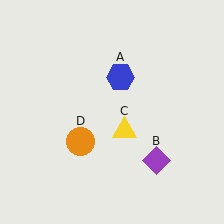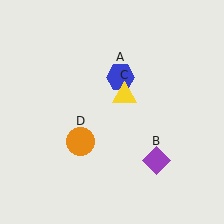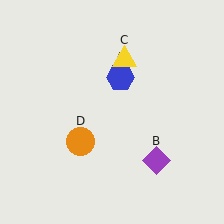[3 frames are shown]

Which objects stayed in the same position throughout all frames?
Blue hexagon (object A) and purple diamond (object B) and orange circle (object D) remained stationary.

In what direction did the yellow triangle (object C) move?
The yellow triangle (object C) moved up.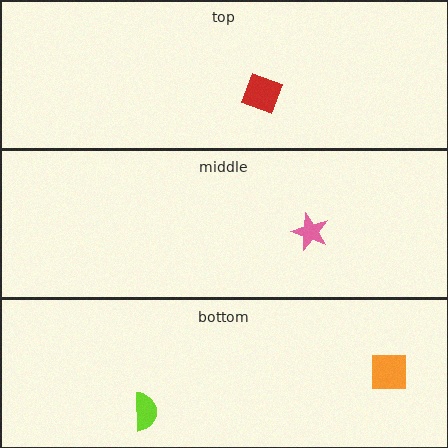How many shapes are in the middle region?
1.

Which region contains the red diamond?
The top region.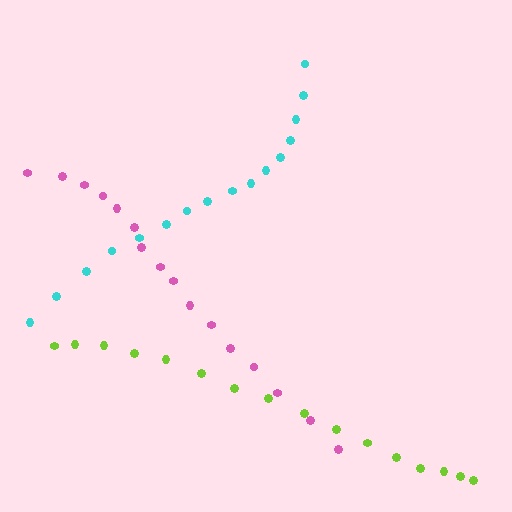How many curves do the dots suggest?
There are 3 distinct paths.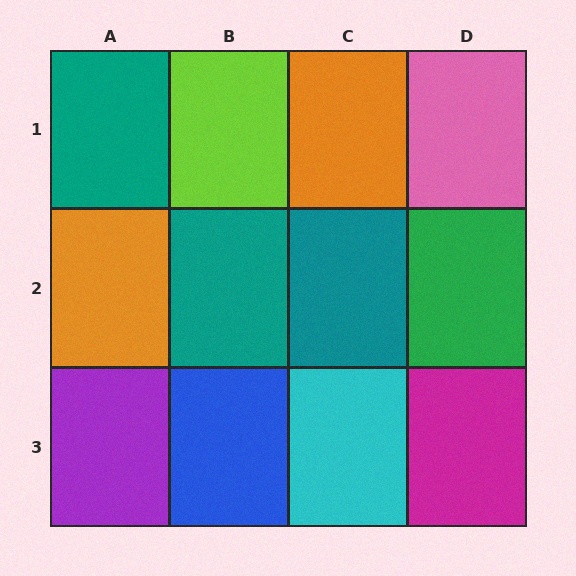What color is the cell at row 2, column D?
Green.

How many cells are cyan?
1 cell is cyan.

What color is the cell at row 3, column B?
Blue.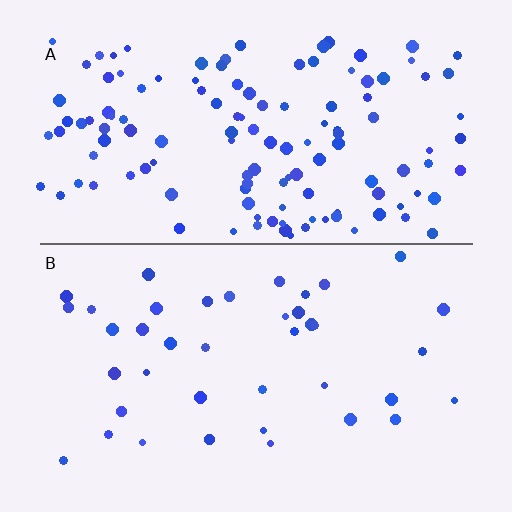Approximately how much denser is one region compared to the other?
Approximately 3.2× — region A over region B.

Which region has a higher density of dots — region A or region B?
A (the top).